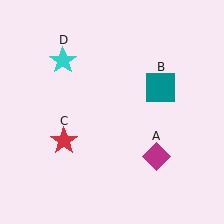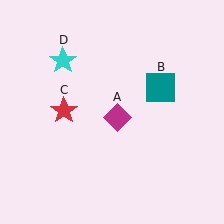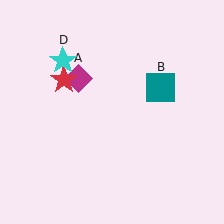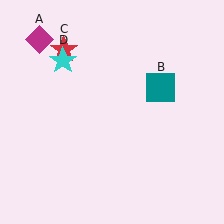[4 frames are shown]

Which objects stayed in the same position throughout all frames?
Teal square (object B) and cyan star (object D) remained stationary.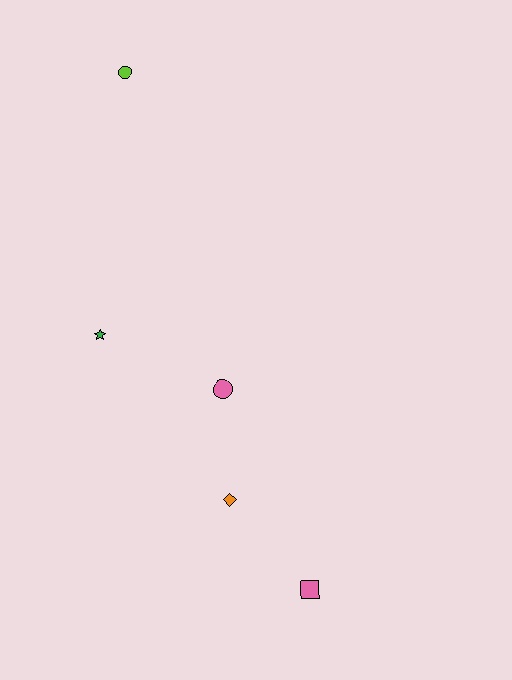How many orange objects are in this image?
There is 1 orange object.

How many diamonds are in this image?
There is 1 diamond.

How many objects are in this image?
There are 5 objects.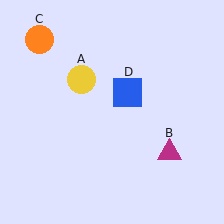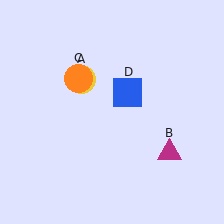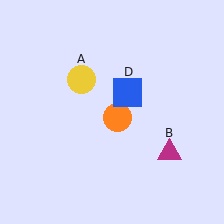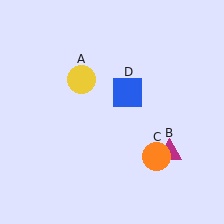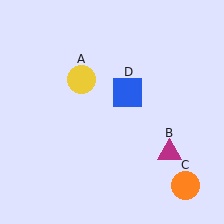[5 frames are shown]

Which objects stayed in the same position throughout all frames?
Yellow circle (object A) and magenta triangle (object B) and blue square (object D) remained stationary.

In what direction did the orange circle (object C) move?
The orange circle (object C) moved down and to the right.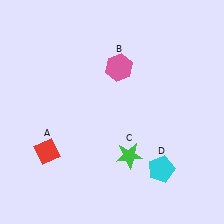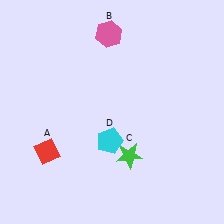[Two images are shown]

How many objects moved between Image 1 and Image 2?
2 objects moved between the two images.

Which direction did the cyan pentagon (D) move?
The cyan pentagon (D) moved left.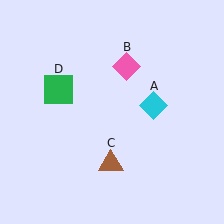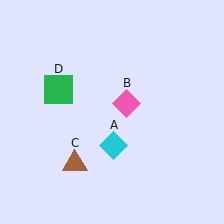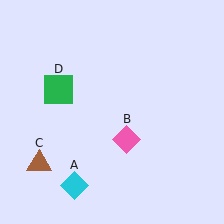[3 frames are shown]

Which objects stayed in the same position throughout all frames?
Green square (object D) remained stationary.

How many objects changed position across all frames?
3 objects changed position: cyan diamond (object A), pink diamond (object B), brown triangle (object C).